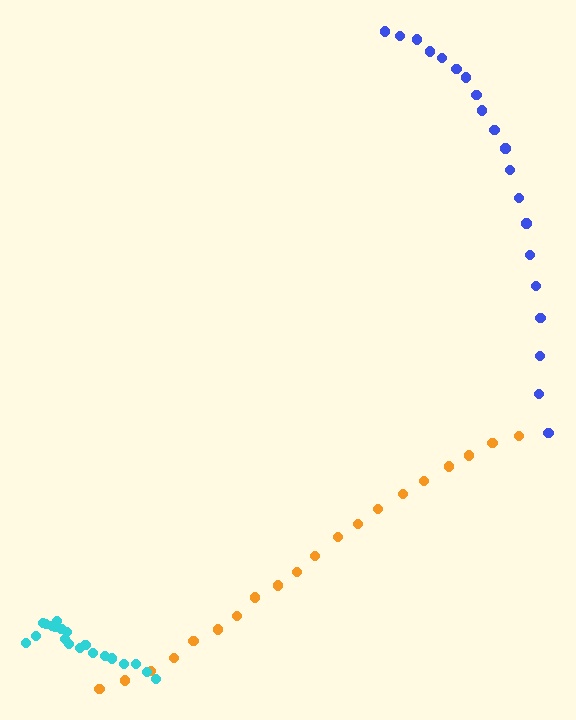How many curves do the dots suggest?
There are 3 distinct paths.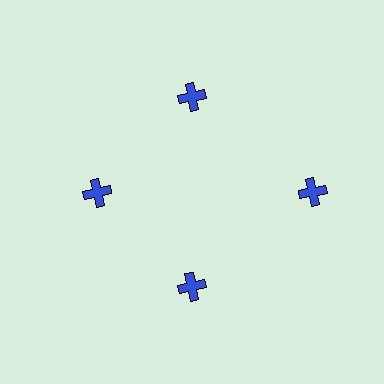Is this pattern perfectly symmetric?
No. The 4 blue crosses are arranged in a ring, but one element near the 3 o'clock position is pushed outward from the center, breaking the 4-fold rotational symmetry.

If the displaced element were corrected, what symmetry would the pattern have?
It would have 4-fold rotational symmetry — the pattern would map onto itself every 90 degrees.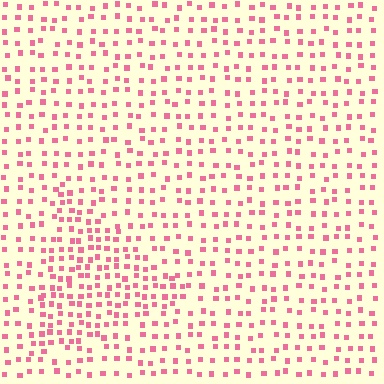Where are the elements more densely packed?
The elements are more densely packed inside the triangle boundary.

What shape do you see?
I see a triangle.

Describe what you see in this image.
The image contains small pink elements arranged at two different densities. A triangle-shaped region is visible where the elements are more densely packed than the surrounding area.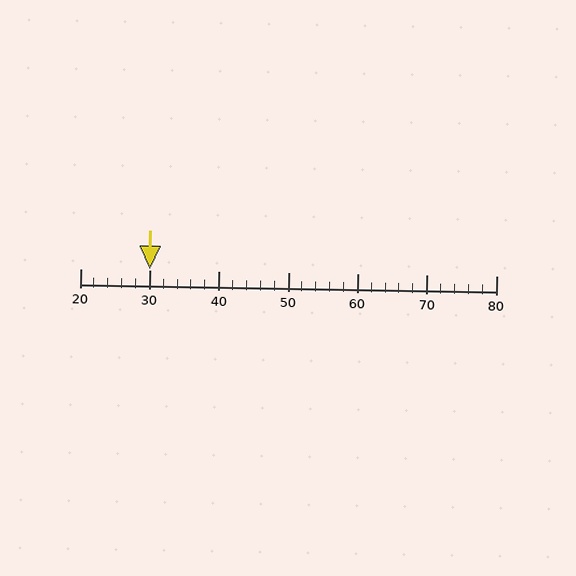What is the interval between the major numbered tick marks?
The major tick marks are spaced 10 units apart.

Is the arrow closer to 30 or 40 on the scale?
The arrow is closer to 30.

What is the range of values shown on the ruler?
The ruler shows values from 20 to 80.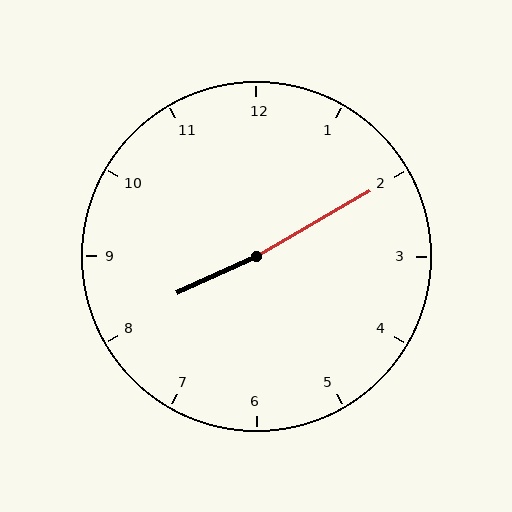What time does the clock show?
8:10.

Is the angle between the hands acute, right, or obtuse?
It is obtuse.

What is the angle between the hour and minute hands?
Approximately 175 degrees.